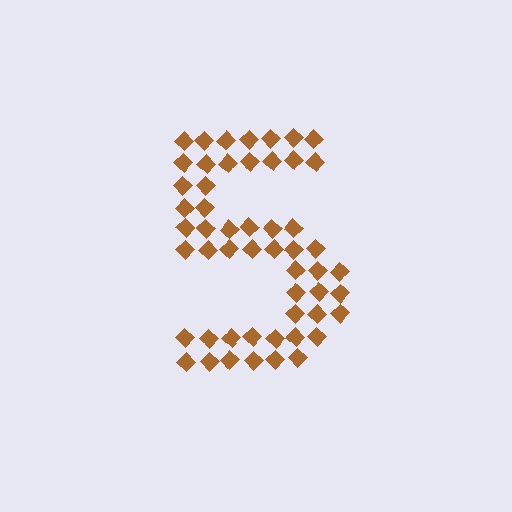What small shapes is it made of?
It is made of small diamonds.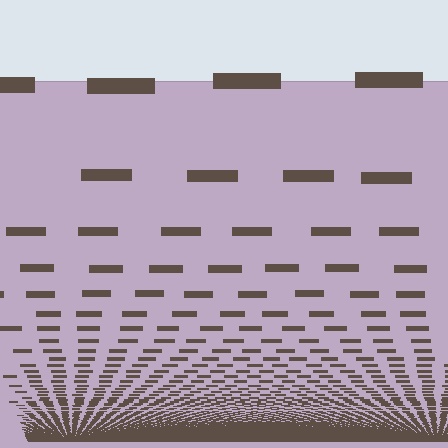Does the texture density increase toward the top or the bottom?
Density increases toward the bottom.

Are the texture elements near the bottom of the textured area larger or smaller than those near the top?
Smaller. The gradient is inverted — elements near the bottom are smaller and denser.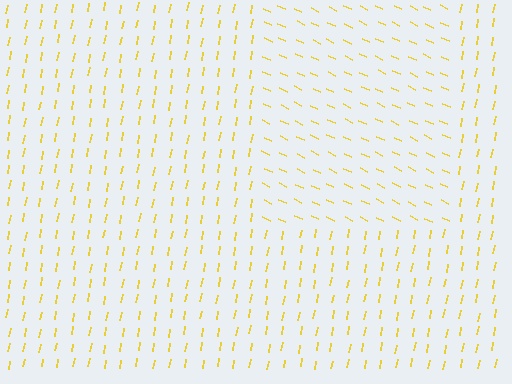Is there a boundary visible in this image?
Yes, there is a texture boundary formed by a change in line orientation.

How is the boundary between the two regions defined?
The boundary is defined purely by a change in line orientation (approximately 75 degrees difference). All lines are the same color and thickness.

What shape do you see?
I see a rectangle.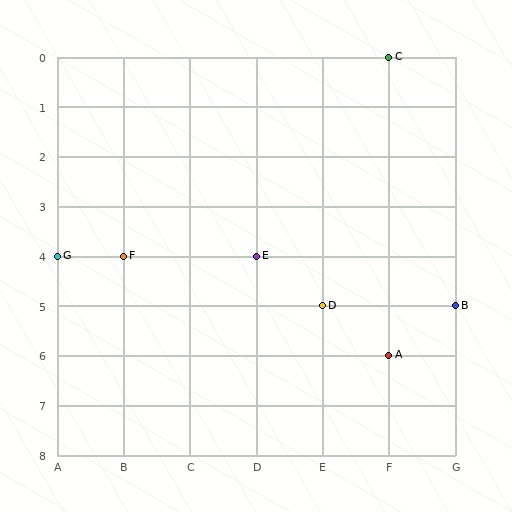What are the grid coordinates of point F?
Point F is at grid coordinates (B, 4).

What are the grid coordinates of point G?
Point G is at grid coordinates (A, 4).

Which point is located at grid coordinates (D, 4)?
Point E is at (D, 4).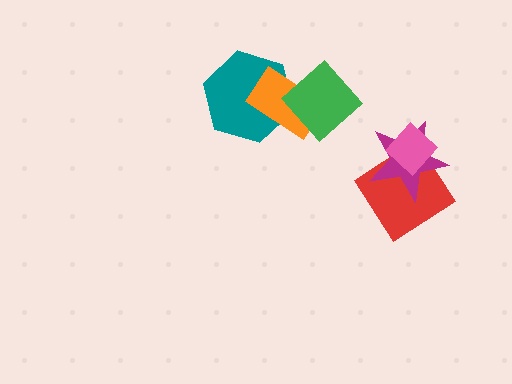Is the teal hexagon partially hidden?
Yes, it is partially covered by another shape.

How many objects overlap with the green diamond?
2 objects overlap with the green diamond.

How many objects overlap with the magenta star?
2 objects overlap with the magenta star.